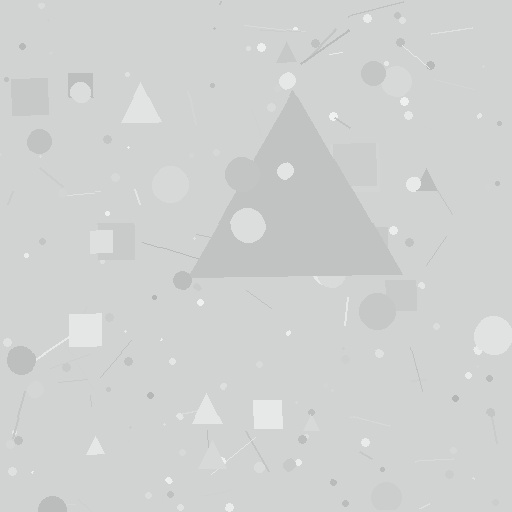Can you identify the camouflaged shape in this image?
The camouflaged shape is a triangle.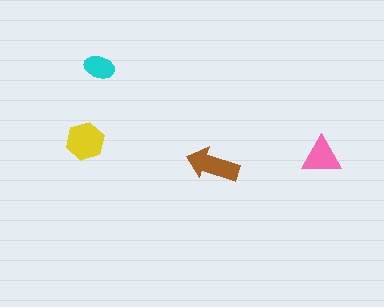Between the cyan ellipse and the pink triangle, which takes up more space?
The pink triangle.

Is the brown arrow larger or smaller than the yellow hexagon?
Smaller.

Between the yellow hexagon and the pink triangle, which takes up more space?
The yellow hexagon.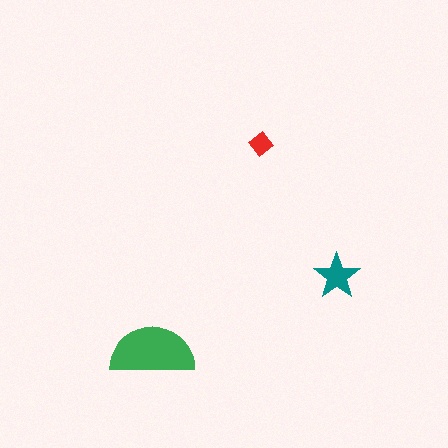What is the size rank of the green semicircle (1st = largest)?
1st.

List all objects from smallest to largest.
The red diamond, the teal star, the green semicircle.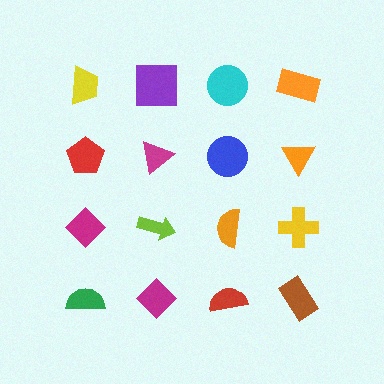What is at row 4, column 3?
A red semicircle.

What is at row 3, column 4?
A yellow cross.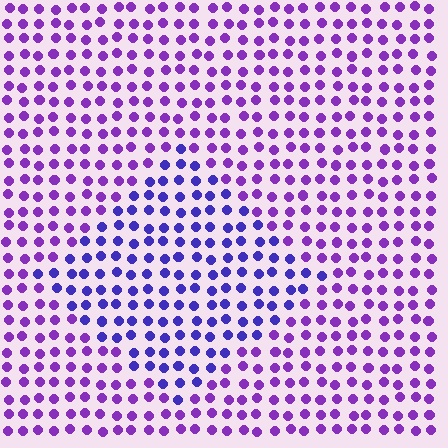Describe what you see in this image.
The image is filled with small purple elements in a uniform arrangement. A diamond-shaped region is visible where the elements are tinted to a slightly different hue, forming a subtle color boundary.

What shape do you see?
I see a diamond.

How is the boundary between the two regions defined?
The boundary is defined purely by a slight shift in hue (about 31 degrees). Spacing, size, and orientation are identical on both sides.